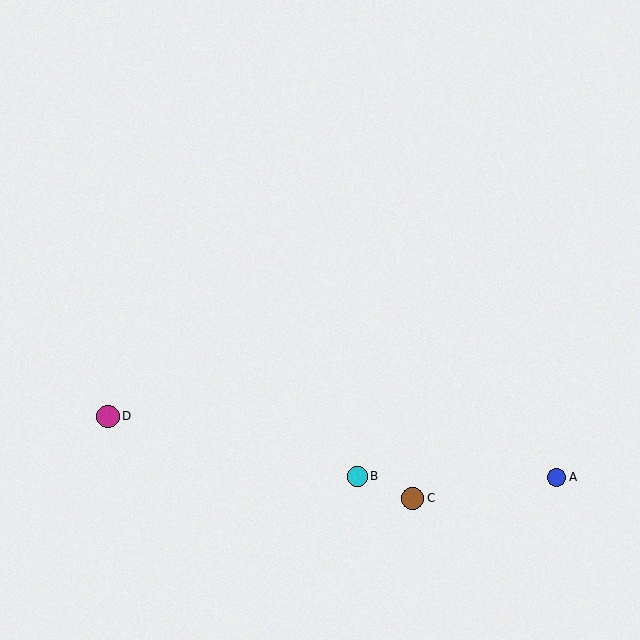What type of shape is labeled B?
Shape B is a cyan circle.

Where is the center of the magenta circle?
The center of the magenta circle is at (108, 416).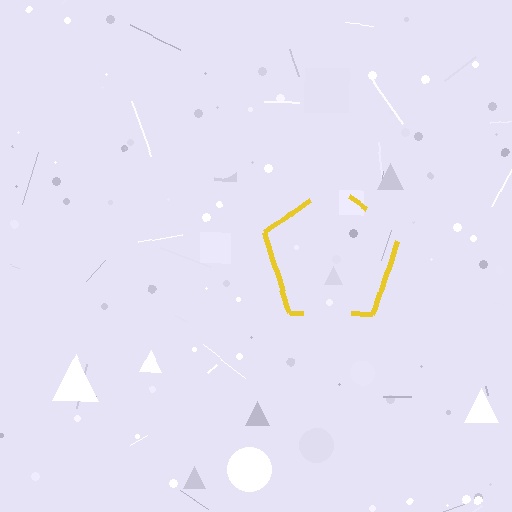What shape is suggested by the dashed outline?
The dashed outline suggests a pentagon.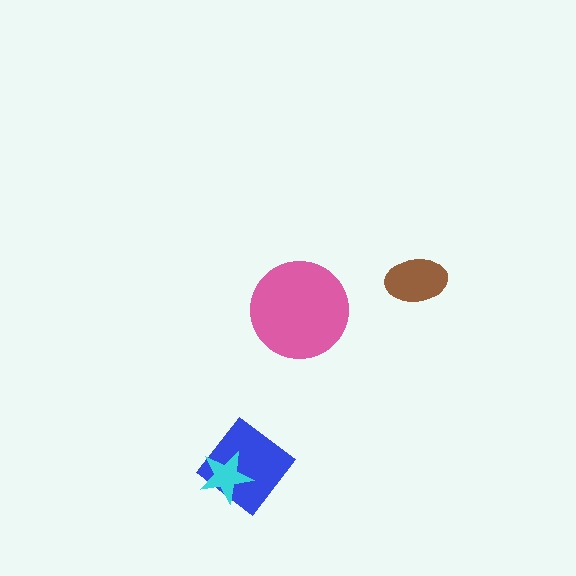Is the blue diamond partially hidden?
Yes, it is partially covered by another shape.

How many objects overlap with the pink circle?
0 objects overlap with the pink circle.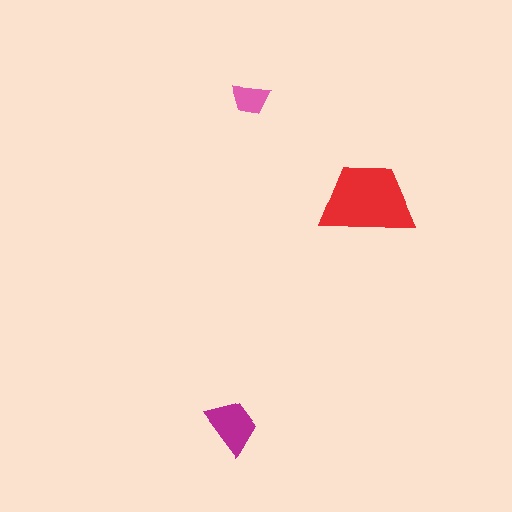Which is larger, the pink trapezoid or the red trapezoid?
The red one.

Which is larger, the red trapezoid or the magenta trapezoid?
The red one.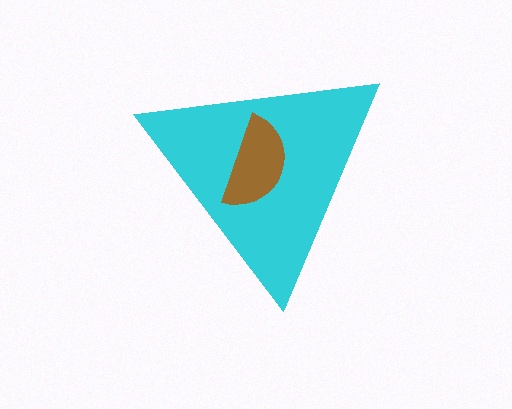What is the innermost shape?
The brown semicircle.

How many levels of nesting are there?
2.